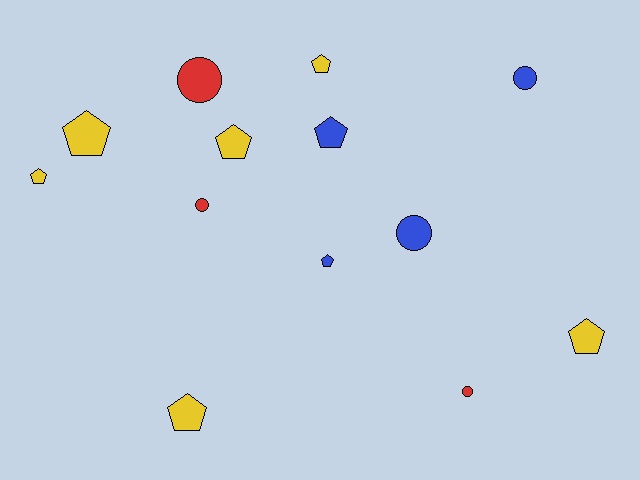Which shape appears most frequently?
Pentagon, with 8 objects.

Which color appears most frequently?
Yellow, with 6 objects.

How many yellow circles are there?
There are no yellow circles.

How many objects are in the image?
There are 13 objects.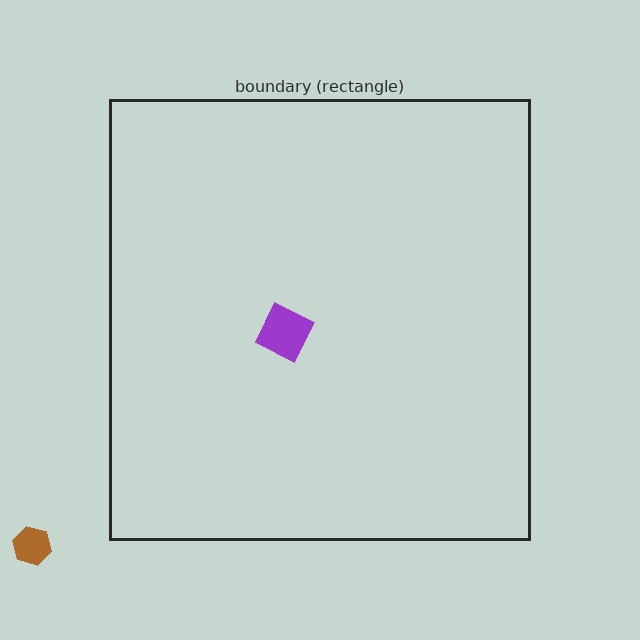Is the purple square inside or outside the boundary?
Inside.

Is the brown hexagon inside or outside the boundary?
Outside.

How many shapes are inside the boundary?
1 inside, 1 outside.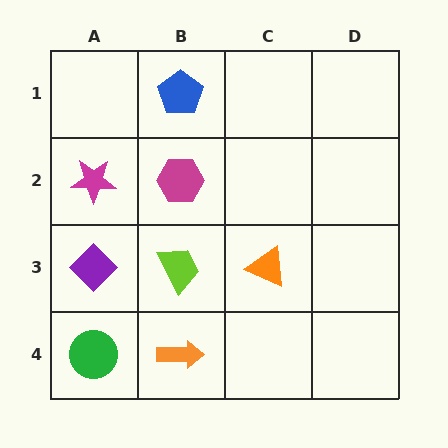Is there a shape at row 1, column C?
No, that cell is empty.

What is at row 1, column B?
A blue pentagon.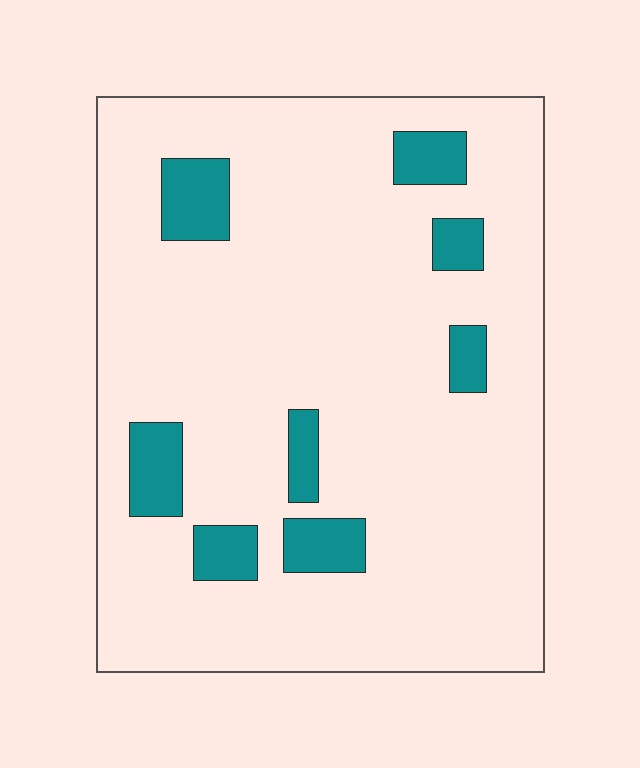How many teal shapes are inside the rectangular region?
8.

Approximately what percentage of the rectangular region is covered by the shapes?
Approximately 10%.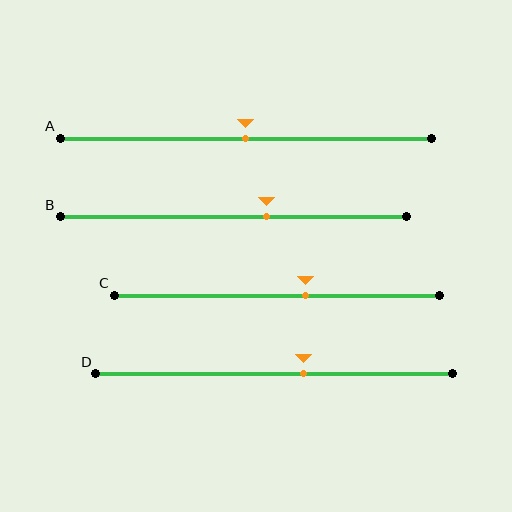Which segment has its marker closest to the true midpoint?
Segment A has its marker closest to the true midpoint.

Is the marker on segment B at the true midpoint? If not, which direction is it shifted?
No, the marker on segment B is shifted to the right by about 10% of the segment length.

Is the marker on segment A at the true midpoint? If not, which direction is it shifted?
Yes, the marker on segment A is at the true midpoint.